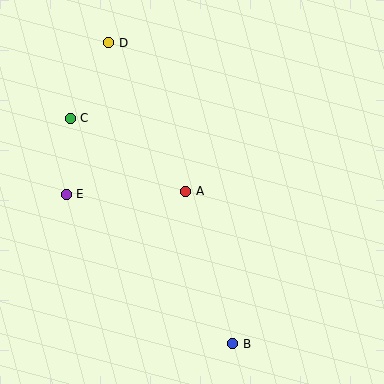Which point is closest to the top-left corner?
Point D is closest to the top-left corner.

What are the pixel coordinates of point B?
Point B is at (233, 344).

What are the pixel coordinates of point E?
Point E is at (66, 194).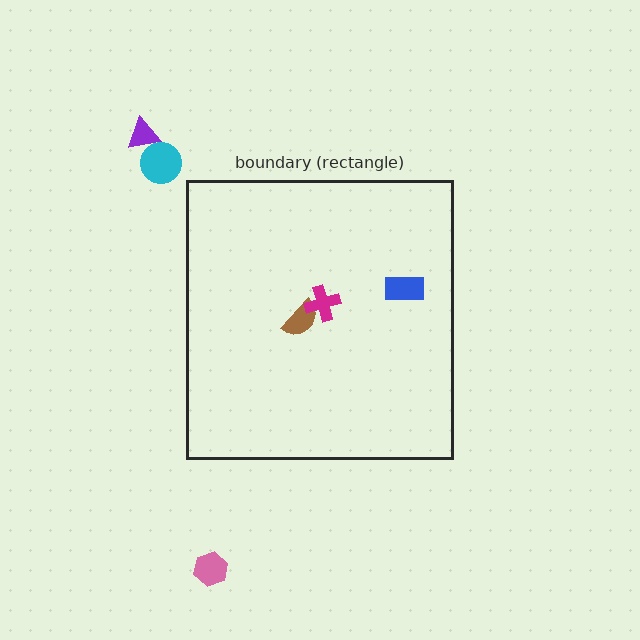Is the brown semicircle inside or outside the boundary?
Inside.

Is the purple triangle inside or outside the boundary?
Outside.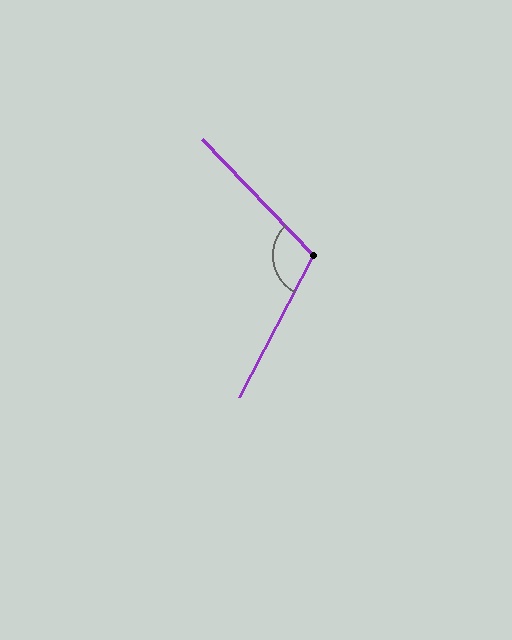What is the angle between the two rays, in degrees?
Approximately 109 degrees.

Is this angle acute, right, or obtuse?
It is obtuse.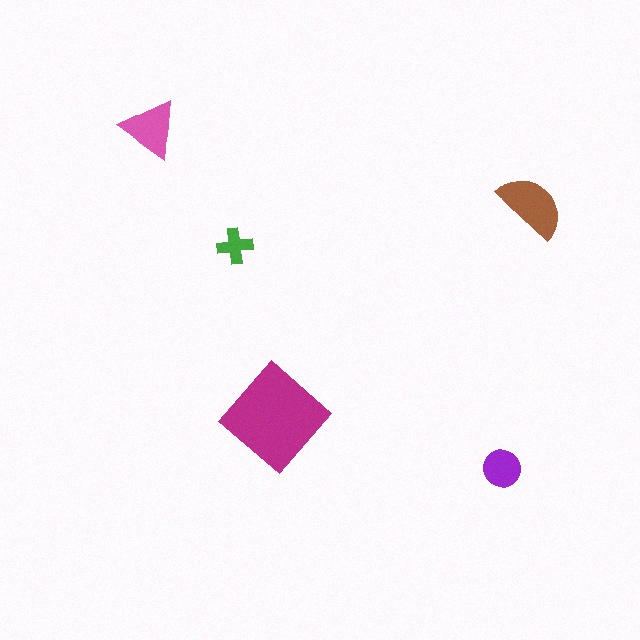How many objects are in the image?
There are 5 objects in the image.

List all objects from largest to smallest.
The magenta diamond, the brown semicircle, the pink triangle, the purple circle, the green cross.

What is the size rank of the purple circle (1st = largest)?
4th.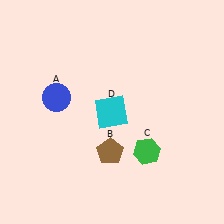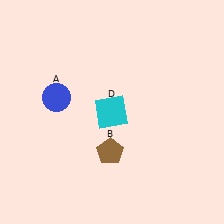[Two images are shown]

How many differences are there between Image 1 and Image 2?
There is 1 difference between the two images.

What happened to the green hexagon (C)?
The green hexagon (C) was removed in Image 2. It was in the bottom-right area of Image 1.